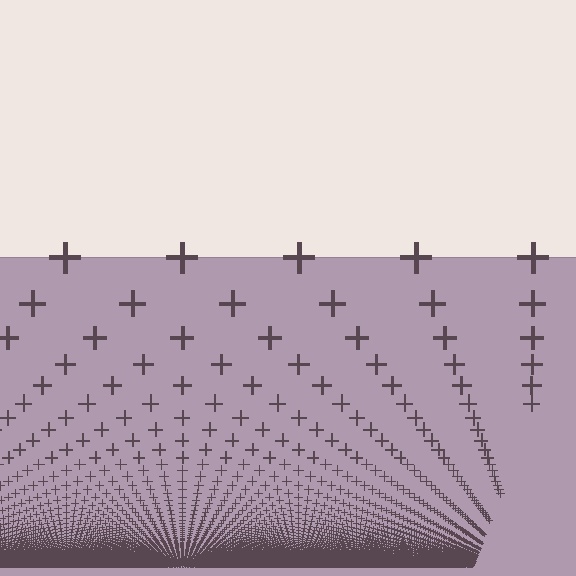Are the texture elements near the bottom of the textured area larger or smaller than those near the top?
Smaller. The gradient is inverted — elements near the bottom are smaller and denser.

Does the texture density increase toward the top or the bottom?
Density increases toward the bottom.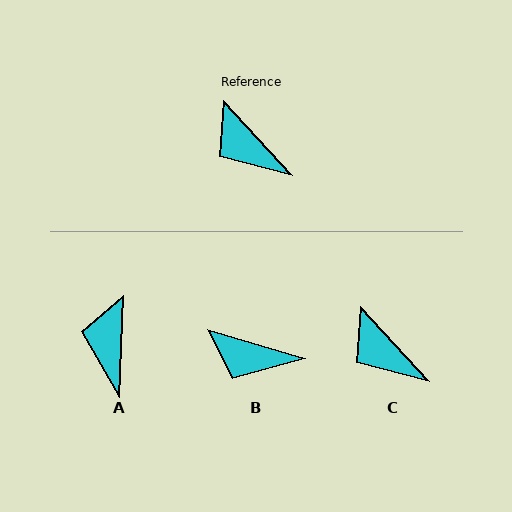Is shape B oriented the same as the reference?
No, it is off by about 31 degrees.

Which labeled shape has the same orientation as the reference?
C.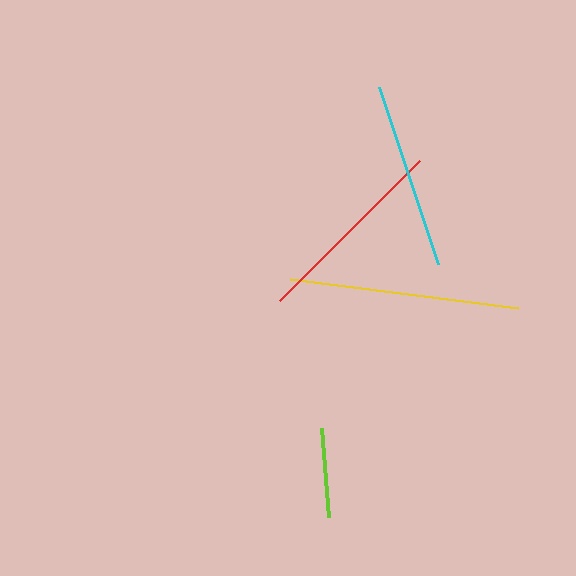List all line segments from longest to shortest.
From longest to shortest: yellow, red, cyan, lime.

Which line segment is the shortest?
The lime line is the shortest at approximately 90 pixels.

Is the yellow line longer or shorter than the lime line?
The yellow line is longer than the lime line.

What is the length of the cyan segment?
The cyan segment is approximately 186 pixels long.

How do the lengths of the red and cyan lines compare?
The red and cyan lines are approximately the same length.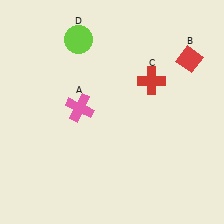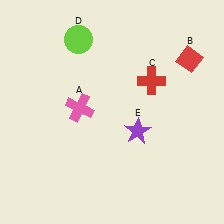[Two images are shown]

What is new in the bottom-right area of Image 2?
A purple star (E) was added in the bottom-right area of Image 2.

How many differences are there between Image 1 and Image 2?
There is 1 difference between the two images.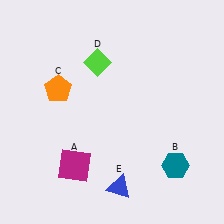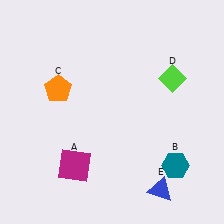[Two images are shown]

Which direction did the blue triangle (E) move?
The blue triangle (E) moved right.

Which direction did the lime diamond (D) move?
The lime diamond (D) moved right.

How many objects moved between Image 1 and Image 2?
2 objects moved between the two images.